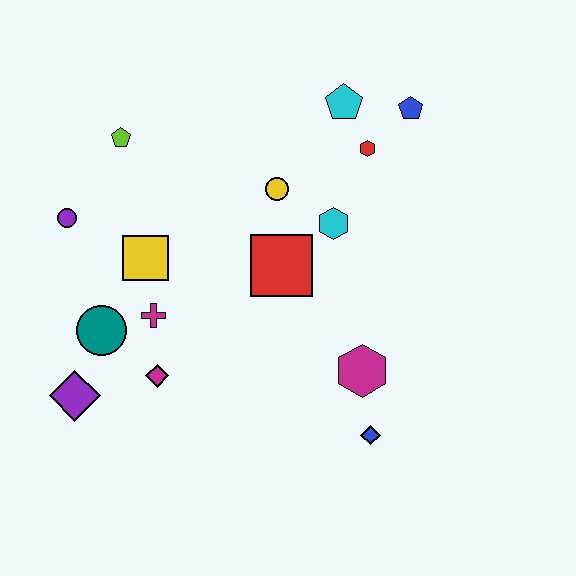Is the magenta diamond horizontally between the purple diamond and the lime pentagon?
No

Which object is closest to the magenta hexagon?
The blue diamond is closest to the magenta hexagon.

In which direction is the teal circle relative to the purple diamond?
The teal circle is above the purple diamond.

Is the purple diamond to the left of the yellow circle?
Yes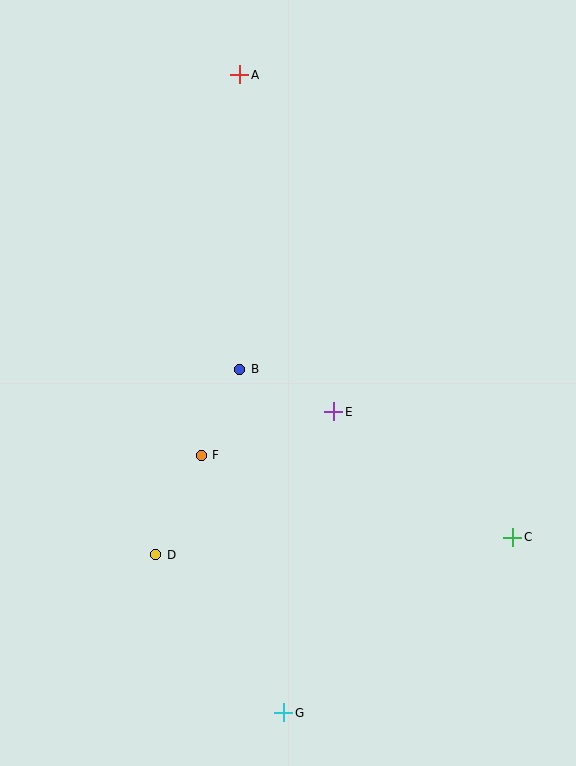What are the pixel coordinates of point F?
Point F is at (201, 455).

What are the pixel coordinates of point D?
Point D is at (156, 555).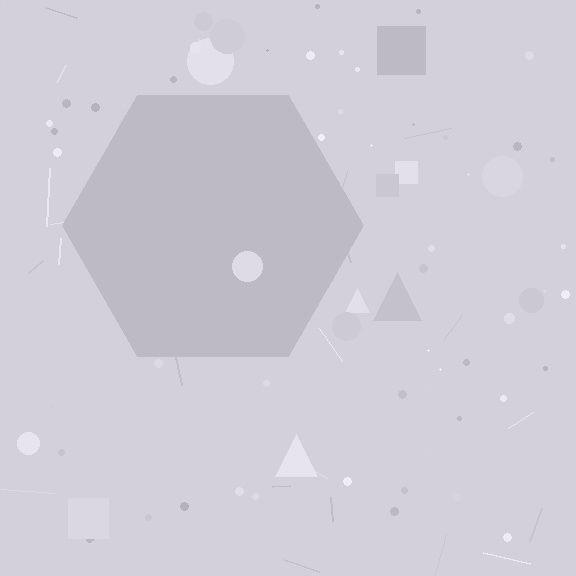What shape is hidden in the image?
A hexagon is hidden in the image.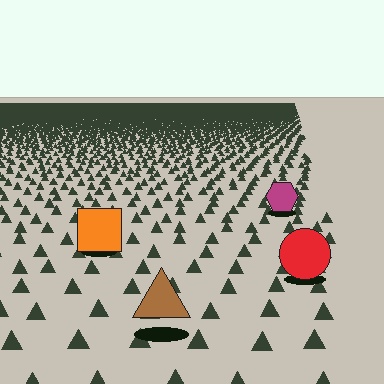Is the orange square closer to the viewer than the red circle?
No. The red circle is closer — you can tell from the texture gradient: the ground texture is coarser near it.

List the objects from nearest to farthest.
From nearest to farthest: the brown triangle, the red circle, the orange square, the magenta hexagon.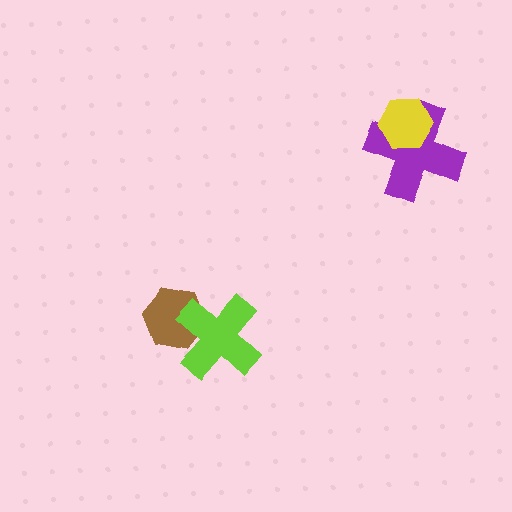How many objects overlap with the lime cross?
1 object overlaps with the lime cross.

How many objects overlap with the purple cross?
1 object overlaps with the purple cross.